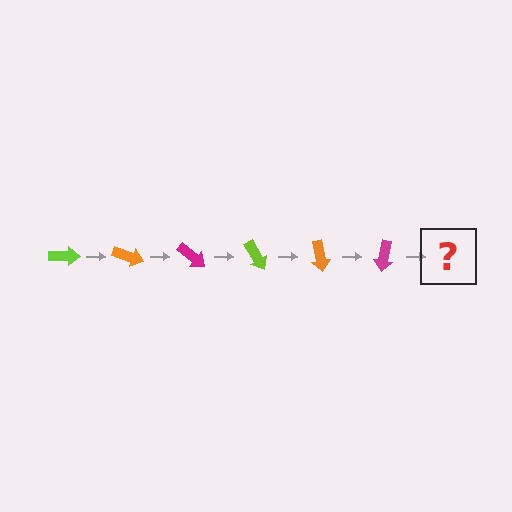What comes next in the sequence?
The next element should be a lime arrow, rotated 120 degrees from the start.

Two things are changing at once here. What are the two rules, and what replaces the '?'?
The two rules are that it rotates 20 degrees each step and the color cycles through lime, orange, and magenta. The '?' should be a lime arrow, rotated 120 degrees from the start.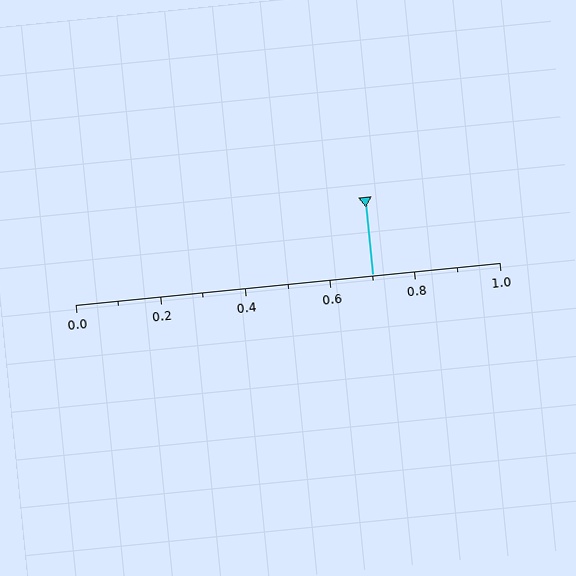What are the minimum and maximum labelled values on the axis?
The axis runs from 0.0 to 1.0.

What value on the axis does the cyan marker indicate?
The marker indicates approximately 0.7.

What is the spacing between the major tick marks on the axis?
The major ticks are spaced 0.2 apart.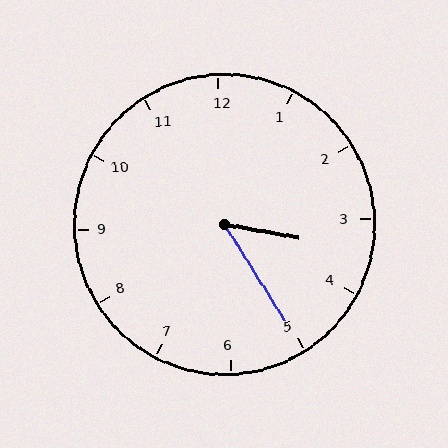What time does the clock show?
3:25.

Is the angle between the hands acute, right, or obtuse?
It is acute.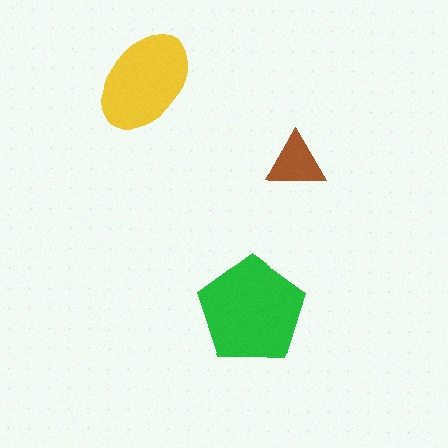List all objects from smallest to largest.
The brown triangle, the yellow ellipse, the green pentagon.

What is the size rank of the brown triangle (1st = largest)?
3rd.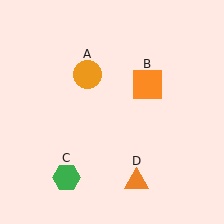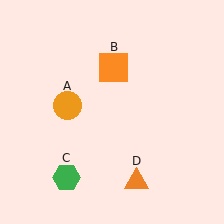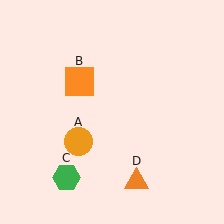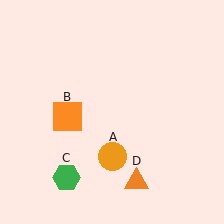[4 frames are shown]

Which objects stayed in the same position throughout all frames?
Green hexagon (object C) and orange triangle (object D) remained stationary.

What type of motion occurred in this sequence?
The orange circle (object A), orange square (object B) rotated counterclockwise around the center of the scene.